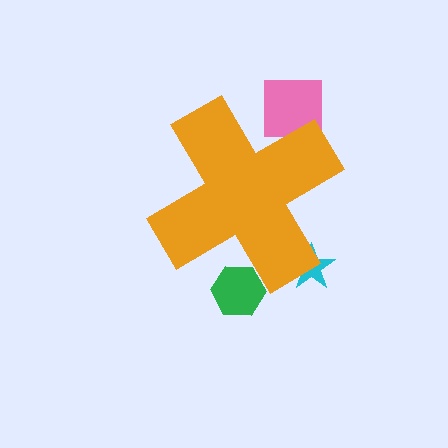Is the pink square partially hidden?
Yes, the pink square is partially hidden behind the orange cross.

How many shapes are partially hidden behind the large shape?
3 shapes are partially hidden.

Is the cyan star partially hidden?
Yes, the cyan star is partially hidden behind the orange cross.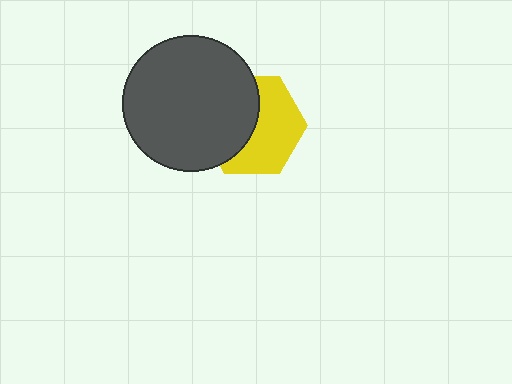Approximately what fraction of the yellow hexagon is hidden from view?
Roughly 47% of the yellow hexagon is hidden behind the dark gray circle.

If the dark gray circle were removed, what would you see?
You would see the complete yellow hexagon.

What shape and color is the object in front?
The object in front is a dark gray circle.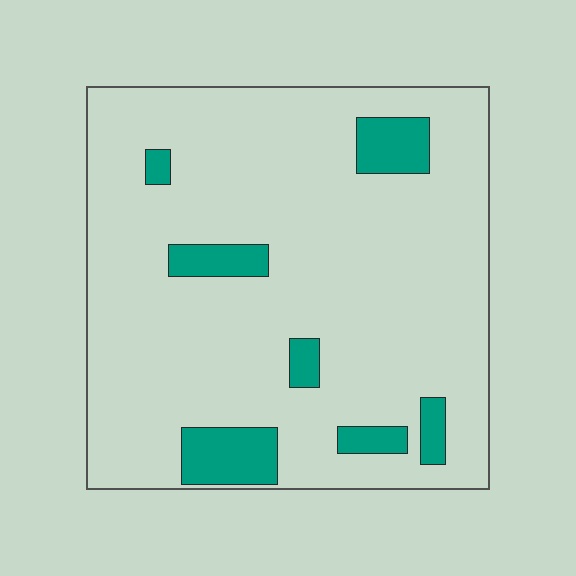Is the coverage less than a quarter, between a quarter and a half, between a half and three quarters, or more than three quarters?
Less than a quarter.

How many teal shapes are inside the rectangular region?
7.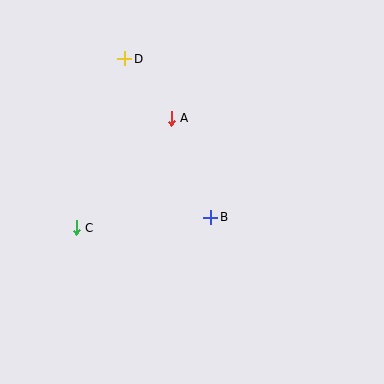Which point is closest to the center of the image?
Point B at (211, 217) is closest to the center.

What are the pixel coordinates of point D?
Point D is at (125, 59).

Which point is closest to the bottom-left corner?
Point C is closest to the bottom-left corner.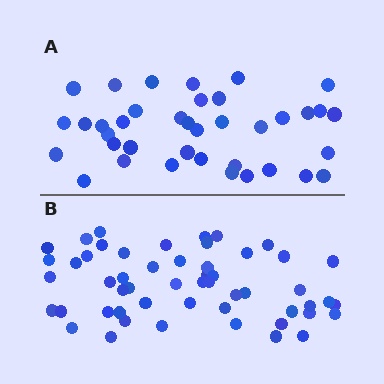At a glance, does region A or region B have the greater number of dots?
Region B (the bottom region) has more dots.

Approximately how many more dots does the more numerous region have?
Region B has approximately 15 more dots than region A.